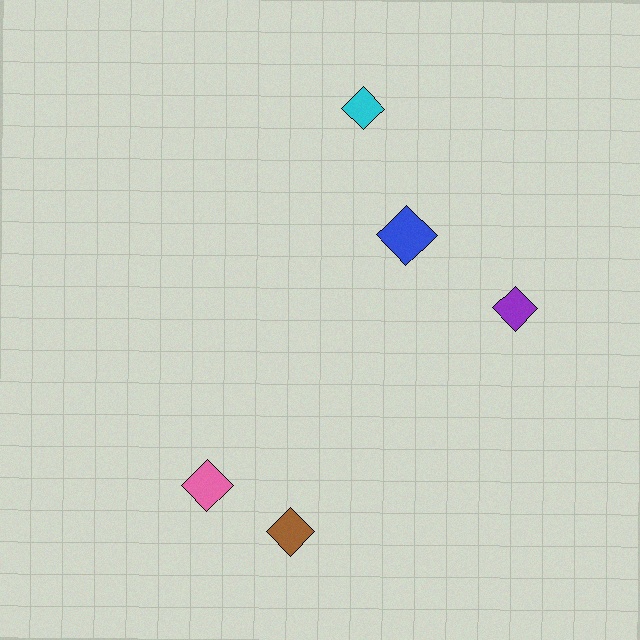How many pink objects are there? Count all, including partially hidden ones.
There is 1 pink object.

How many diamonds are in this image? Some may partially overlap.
There are 5 diamonds.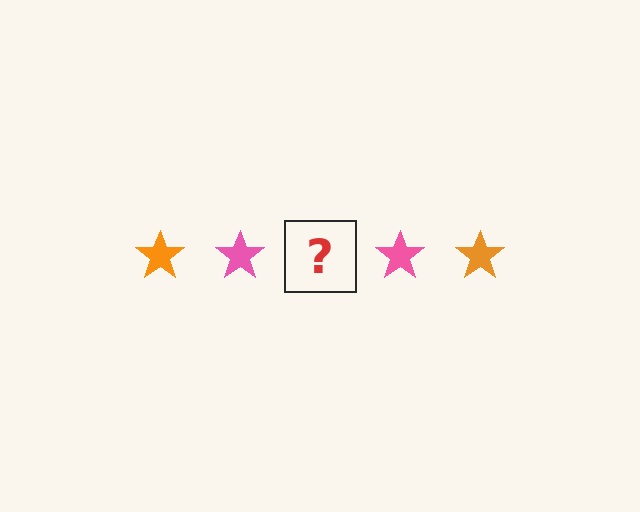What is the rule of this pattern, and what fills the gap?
The rule is that the pattern cycles through orange, pink stars. The gap should be filled with an orange star.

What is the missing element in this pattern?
The missing element is an orange star.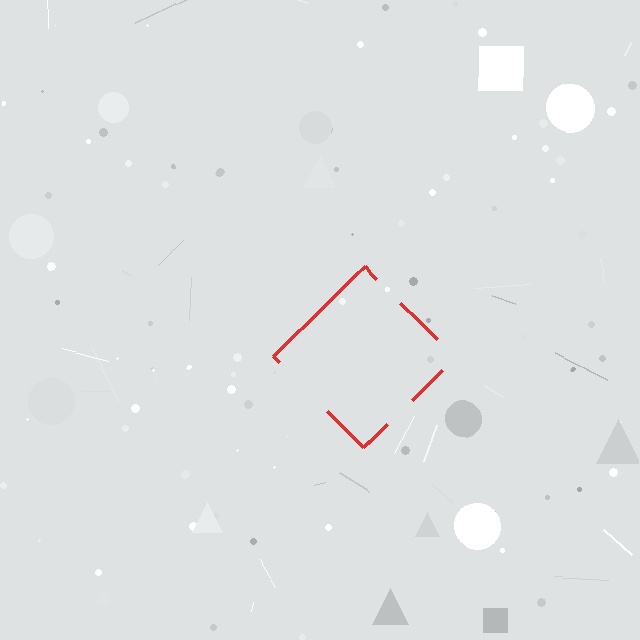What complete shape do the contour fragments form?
The contour fragments form a diamond.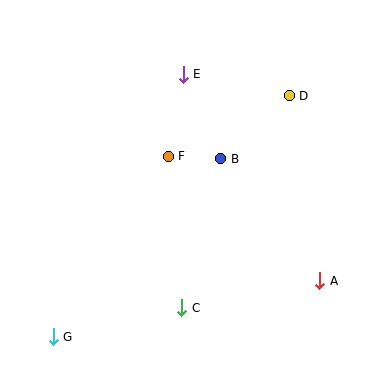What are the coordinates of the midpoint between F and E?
The midpoint between F and E is at (176, 115).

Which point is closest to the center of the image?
Point F at (168, 156) is closest to the center.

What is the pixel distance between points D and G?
The distance between D and G is 337 pixels.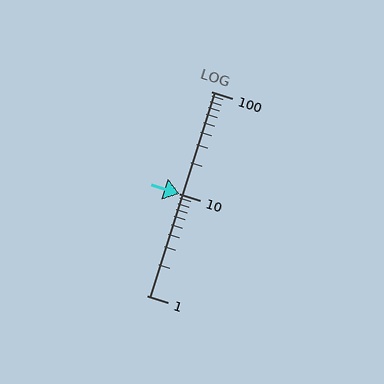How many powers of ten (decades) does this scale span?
The scale spans 2 decades, from 1 to 100.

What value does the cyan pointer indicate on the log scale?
The pointer indicates approximately 10.